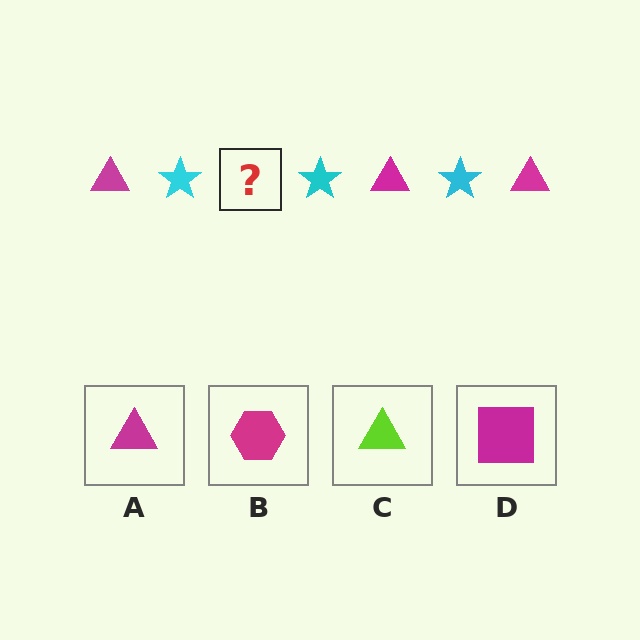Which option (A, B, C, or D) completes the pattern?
A.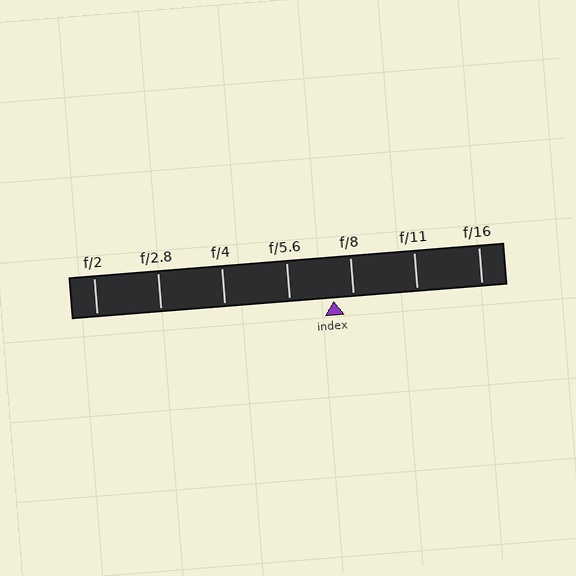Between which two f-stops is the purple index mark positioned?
The index mark is between f/5.6 and f/8.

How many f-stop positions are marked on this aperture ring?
There are 7 f-stop positions marked.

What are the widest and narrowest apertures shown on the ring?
The widest aperture shown is f/2 and the narrowest is f/16.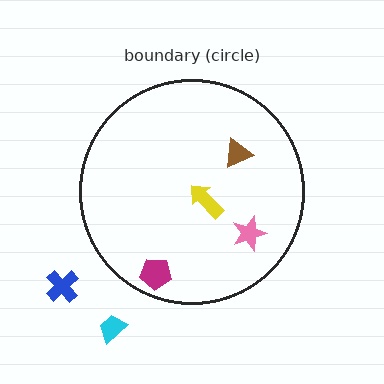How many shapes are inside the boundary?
4 inside, 2 outside.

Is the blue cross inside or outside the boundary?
Outside.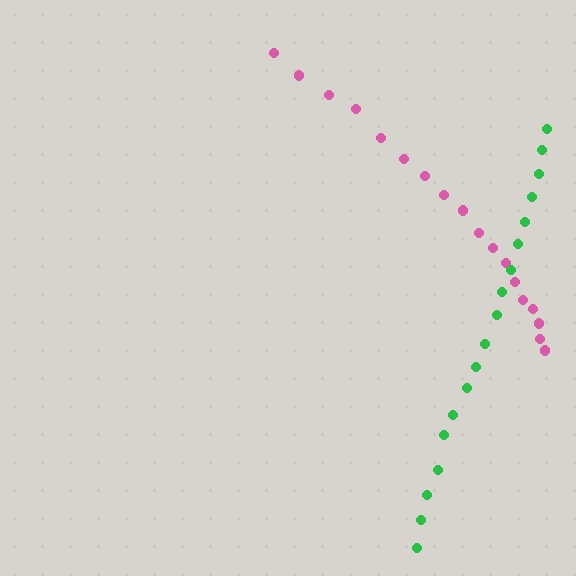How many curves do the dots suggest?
There are 2 distinct paths.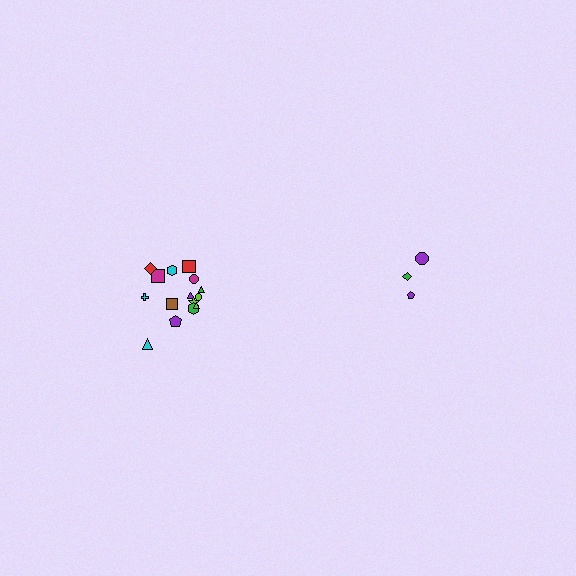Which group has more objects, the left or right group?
The left group.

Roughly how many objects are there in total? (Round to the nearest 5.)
Roughly 20 objects in total.